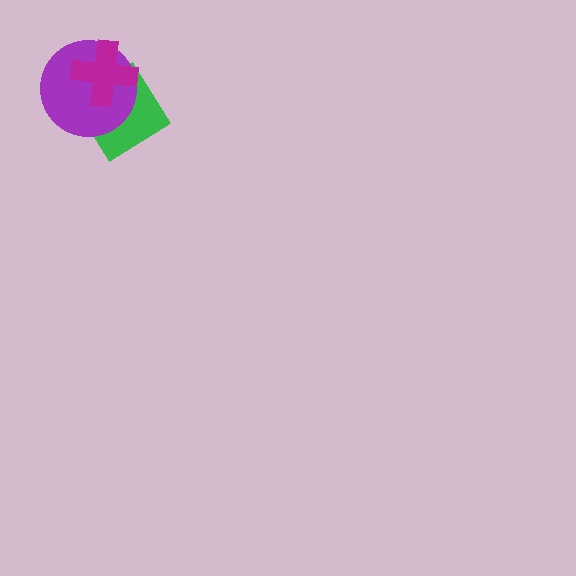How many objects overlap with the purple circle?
2 objects overlap with the purple circle.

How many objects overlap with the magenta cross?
2 objects overlap with the magenta cross.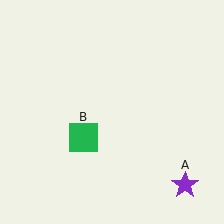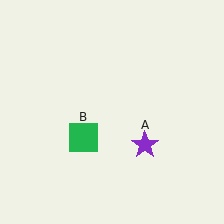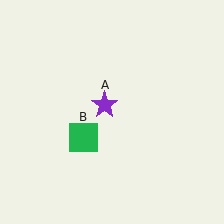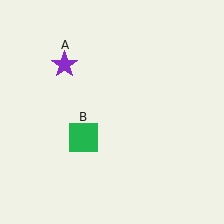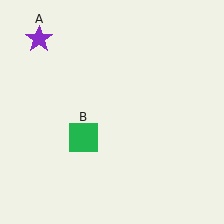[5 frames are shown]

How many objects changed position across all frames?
1 object changed position: purple star (object A).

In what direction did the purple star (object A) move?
The purple star (object A) moved up and to the left.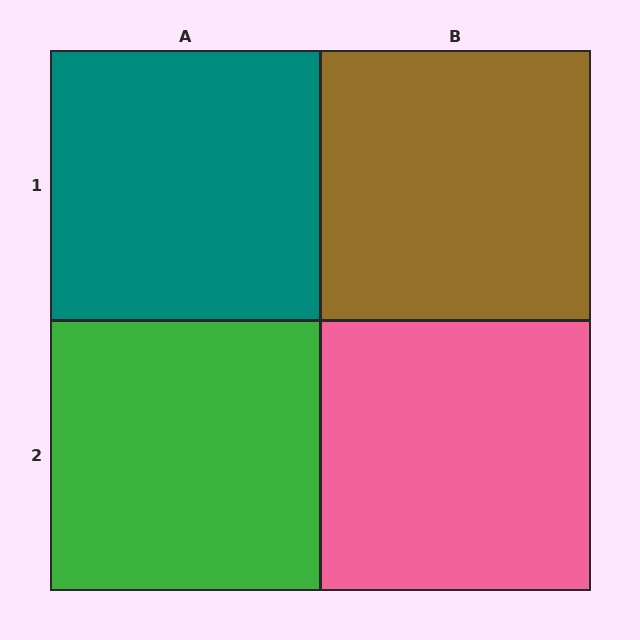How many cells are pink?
1 cell is pink.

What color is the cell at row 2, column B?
Pink.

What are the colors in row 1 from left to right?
Teal, brown.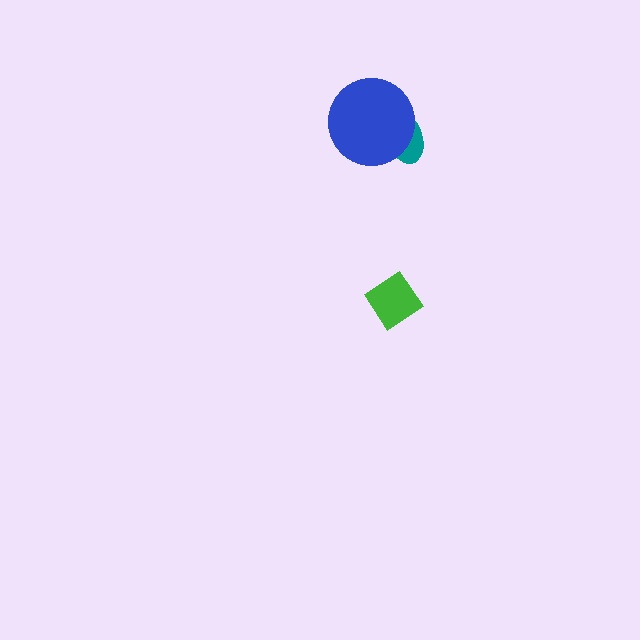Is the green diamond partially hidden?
No, no other shape covers it.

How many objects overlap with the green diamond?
0 objects overlap with the green diamond.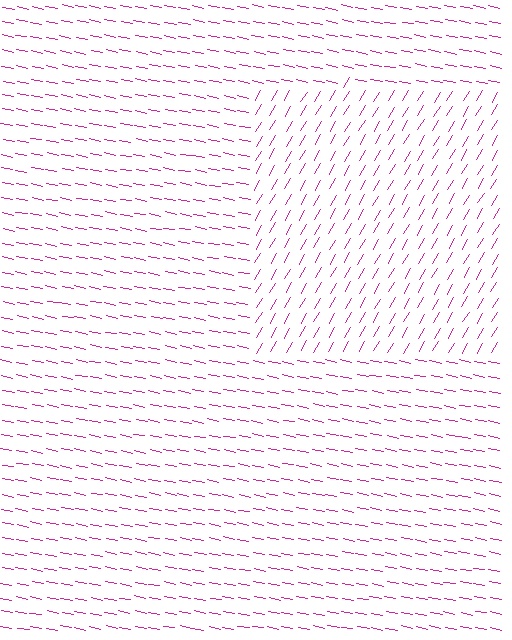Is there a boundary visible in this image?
Yes, there is a texture boundary formed by a change in line orientation.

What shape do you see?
I see a rectangle.